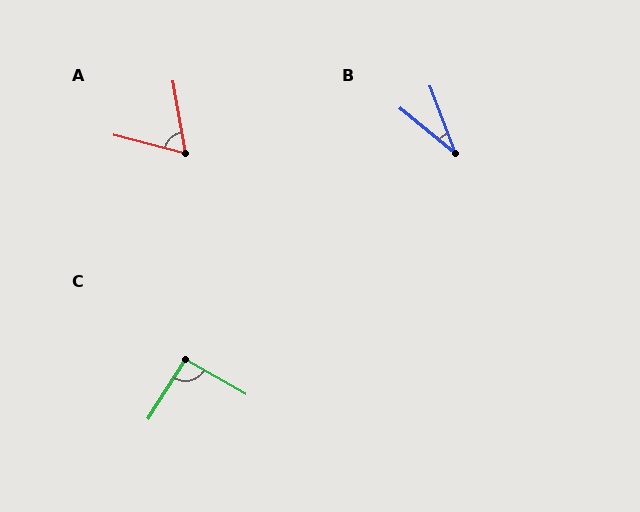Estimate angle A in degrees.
Approximately 66 degrees.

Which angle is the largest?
C, at approximately 92 degrees.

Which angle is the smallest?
B, at approximately 30 degrees.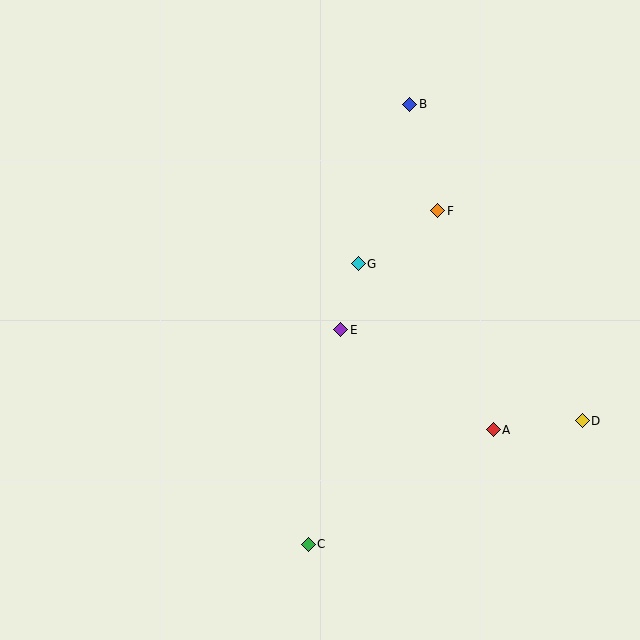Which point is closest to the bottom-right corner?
Point D is closest to the bottom-right corner.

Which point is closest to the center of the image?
Point E at (341, 330) is closest to the center.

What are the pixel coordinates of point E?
Point E is at (341, 330).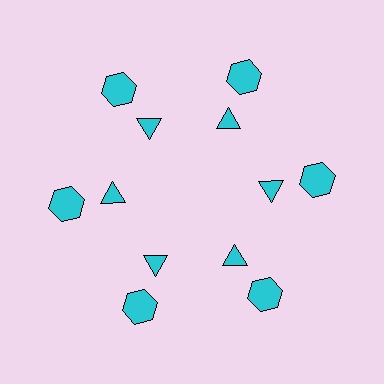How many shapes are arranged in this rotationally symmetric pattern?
There are 12 shapes, arranged in 6 groups of 2.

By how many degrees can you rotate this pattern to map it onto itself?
The pattern maps onto itself every 60 degrees of rotation.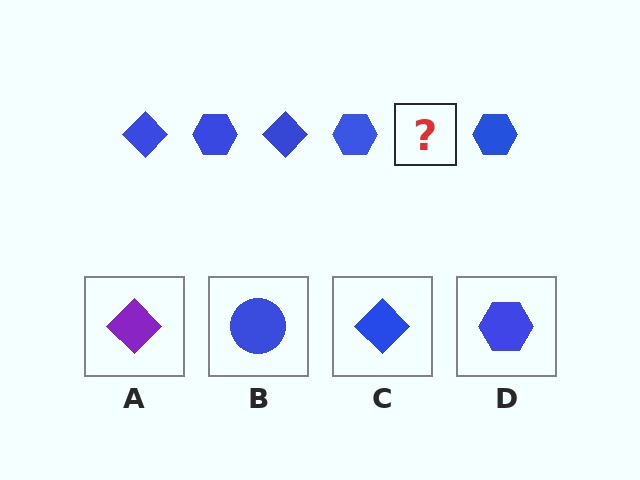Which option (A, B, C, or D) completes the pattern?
C.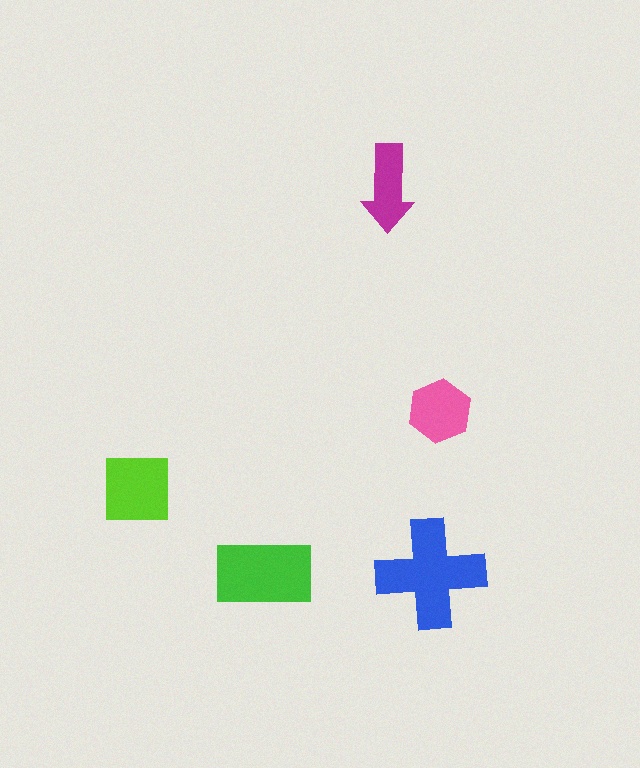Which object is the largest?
The blue cross.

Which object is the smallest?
The magenta arrow.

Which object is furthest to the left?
The lime square is leftmost.